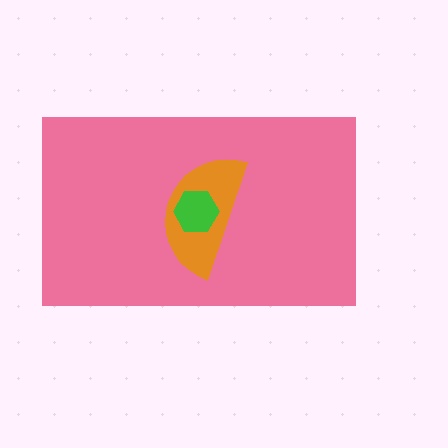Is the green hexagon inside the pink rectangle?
Yes.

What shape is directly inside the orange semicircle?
The green hexagon.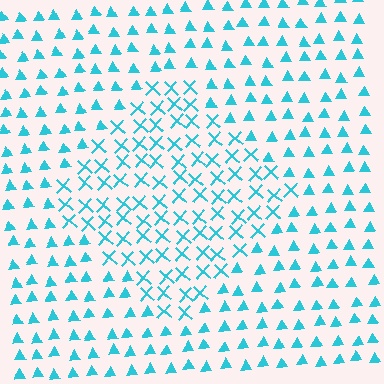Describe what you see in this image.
The image is filled with small cyan elements arranged in a uniform grid. A diamond-shaped region contains X marks, while the surrounding area contains triangles. The boundary is defined purely by the change in element shape.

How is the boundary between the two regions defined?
The boundary is defined by a change in element shape: X marks inside vs. triangles outside. All elements share the same color and spacing.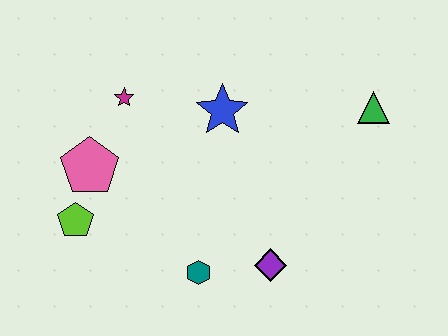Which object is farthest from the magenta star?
The green triangle is farthest from the magenta star.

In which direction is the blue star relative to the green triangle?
The blue star is to the left of the green triangle.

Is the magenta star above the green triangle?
Yes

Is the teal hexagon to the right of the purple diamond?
No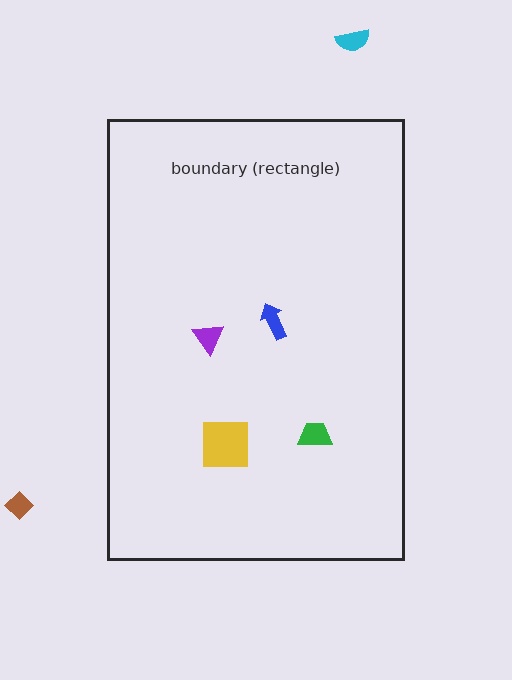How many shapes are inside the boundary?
4 inside, 2 outside.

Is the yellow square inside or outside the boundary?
Inside.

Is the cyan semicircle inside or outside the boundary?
Outside.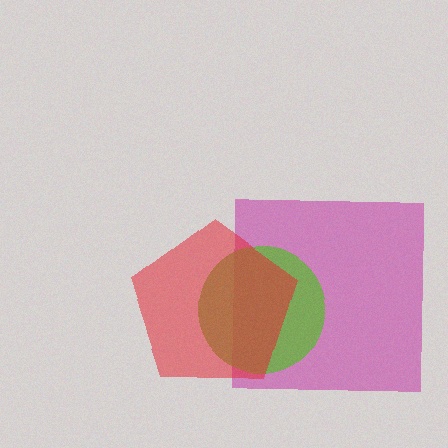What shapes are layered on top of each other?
The layered shapes are: a magenta square, a lime circle, a red pentagon.